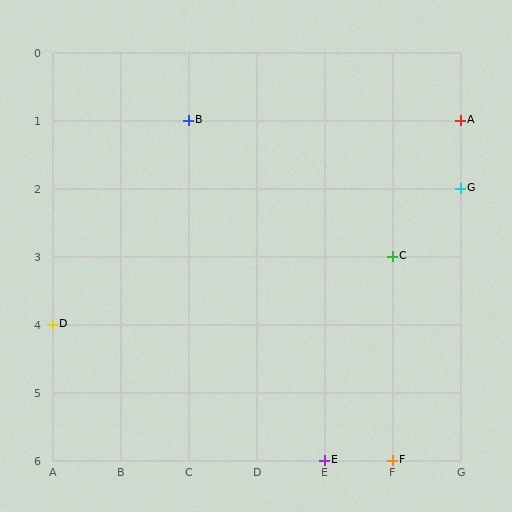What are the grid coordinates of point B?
Point B is at grid coordinates (C, 1).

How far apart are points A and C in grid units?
Points A and C are 1 column and 2 rows apart (about 2.2 grid units diagonally).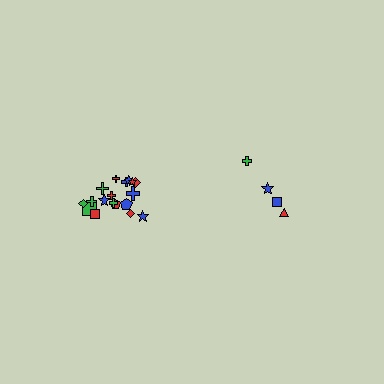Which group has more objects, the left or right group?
The left group.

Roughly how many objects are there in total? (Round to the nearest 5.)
Roughly 20 objects in total.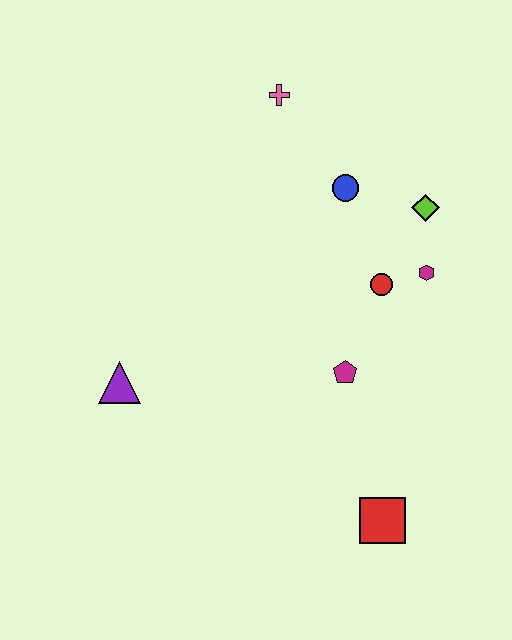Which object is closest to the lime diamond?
The magenta hexagon is closest to the lime diamond.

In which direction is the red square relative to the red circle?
The red square is below the red circle.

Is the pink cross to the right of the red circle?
No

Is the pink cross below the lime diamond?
No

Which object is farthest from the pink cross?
The red square is farthest from the pink cross.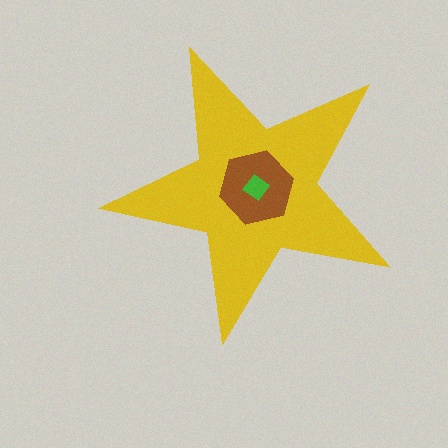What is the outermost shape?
The yellow star.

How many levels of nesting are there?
3.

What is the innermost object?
The green diamond.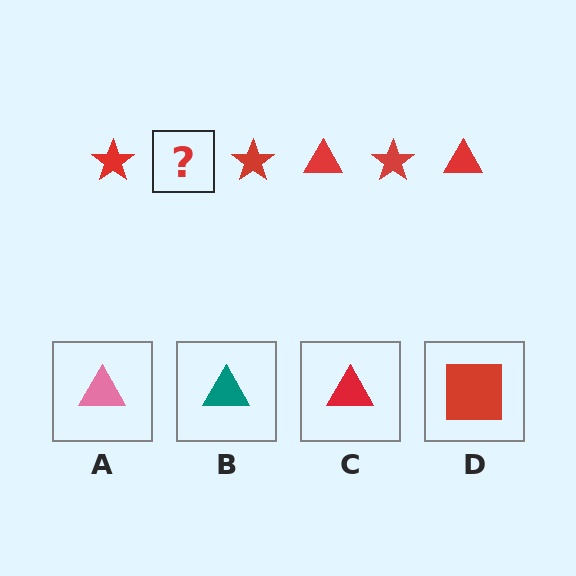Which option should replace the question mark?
Option C.